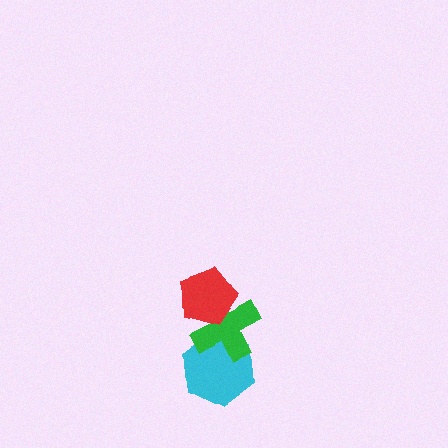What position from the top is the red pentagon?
The red pentagon is 1st from the top.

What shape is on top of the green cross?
The red pentagon is on top of the green cross.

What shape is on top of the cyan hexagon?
The green cross is on top of the cyan hexagon.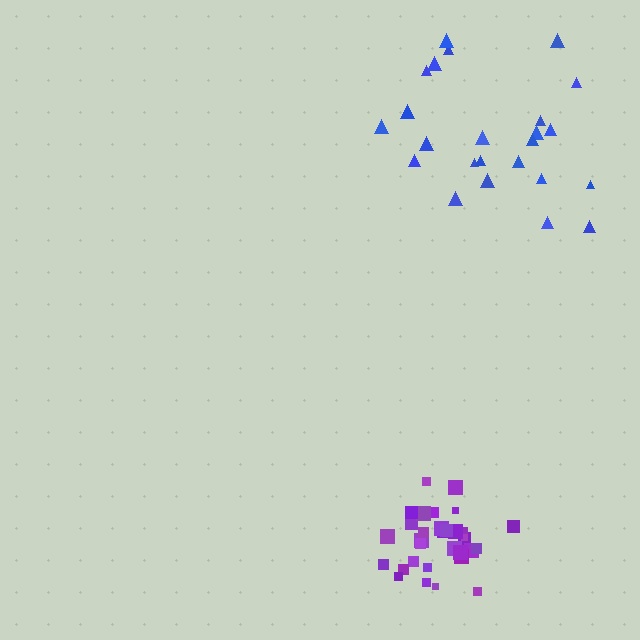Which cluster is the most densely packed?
Purple.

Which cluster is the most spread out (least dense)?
Blue.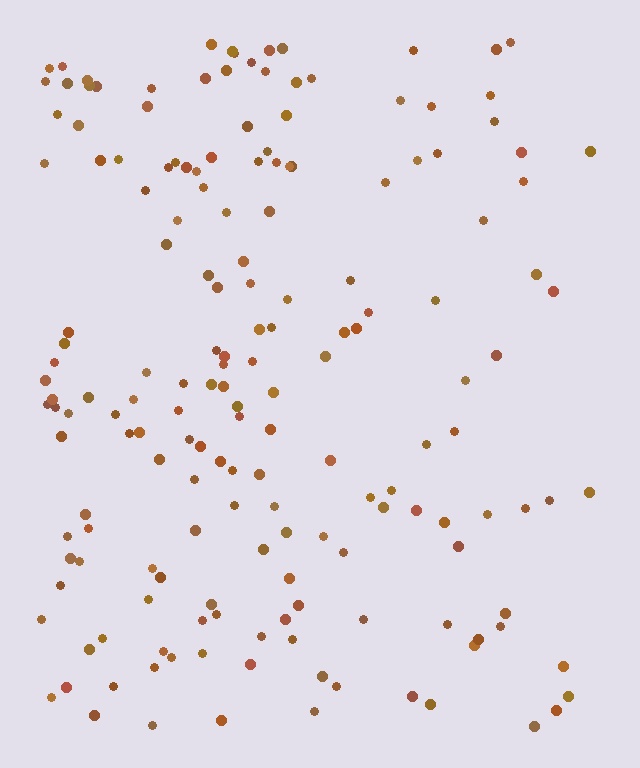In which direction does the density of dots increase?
From right to left, with the left side densest.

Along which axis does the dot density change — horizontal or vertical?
Horizontal.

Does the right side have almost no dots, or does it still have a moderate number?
Still a moderate number, just noticeably fewer than the left.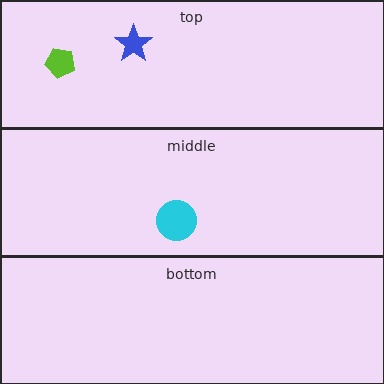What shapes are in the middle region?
The cyan circle.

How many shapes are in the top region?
2.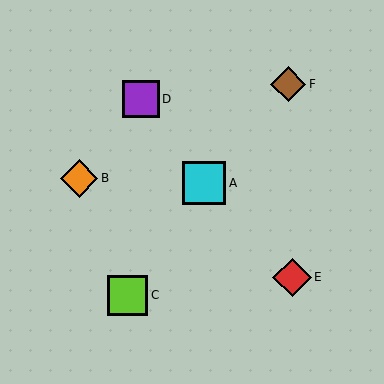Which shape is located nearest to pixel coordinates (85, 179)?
The orange diamond (labeled B) at (79, 178) is nearest to that location.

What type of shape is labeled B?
Shape B is an orange diamond.